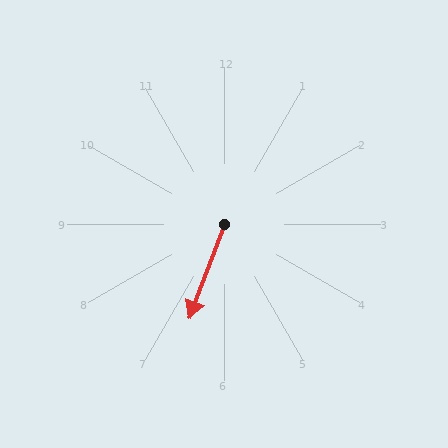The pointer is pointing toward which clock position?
Roughly 7 o'clock.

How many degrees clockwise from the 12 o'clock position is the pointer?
Approximately 200 degrees.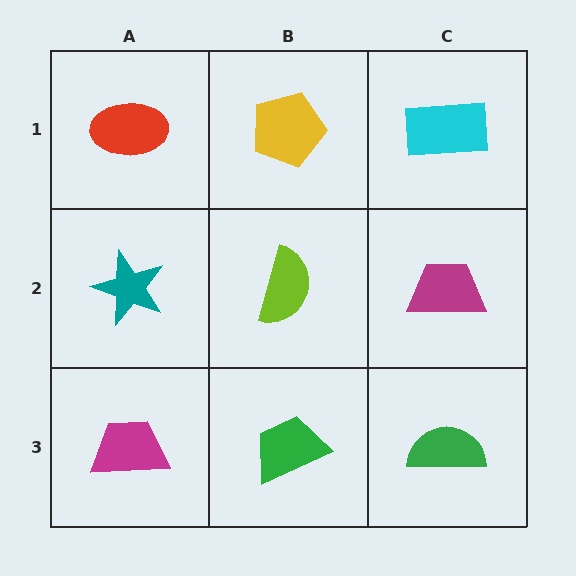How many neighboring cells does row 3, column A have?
2.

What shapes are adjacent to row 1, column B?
A lime semicircle (row 2, column B), a red ellipse (row 1, column A), a cyan rectangle (row 1, column C).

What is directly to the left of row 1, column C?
A yellow pentagon.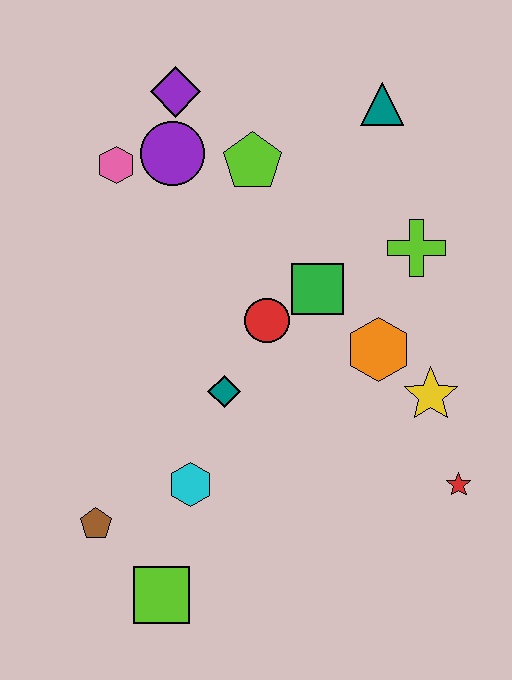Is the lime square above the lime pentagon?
No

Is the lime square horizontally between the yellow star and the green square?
No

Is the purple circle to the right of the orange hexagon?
No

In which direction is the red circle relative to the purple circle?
The red circle is below the purple circle.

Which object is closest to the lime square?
The brown pentagon is closest to the lime square.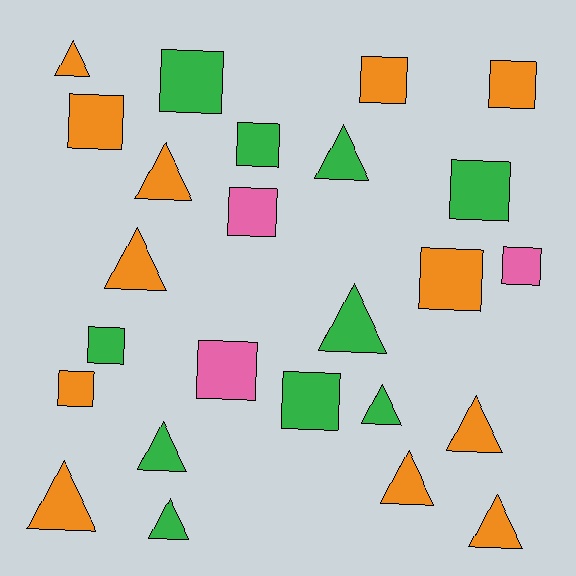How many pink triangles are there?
There are no pink triangles.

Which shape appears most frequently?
Square, with 13 objects.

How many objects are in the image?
There are 25 objects.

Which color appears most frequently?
Orange, with 12 objects.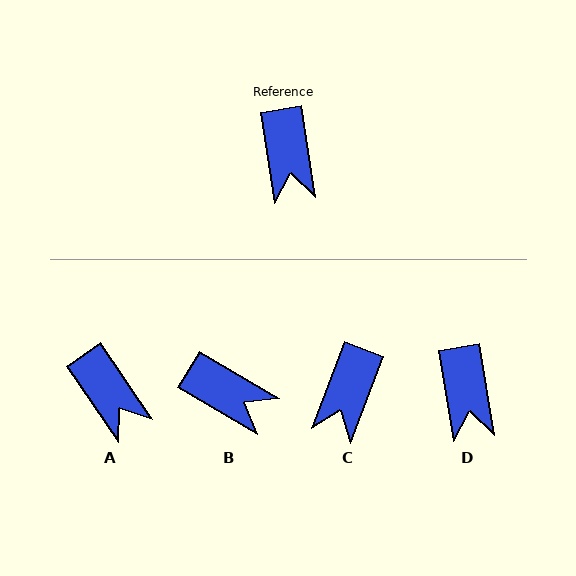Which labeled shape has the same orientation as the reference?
D.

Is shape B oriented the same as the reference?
No, it is off by about 51 degrees.